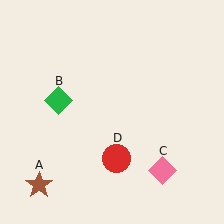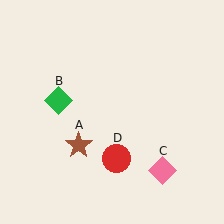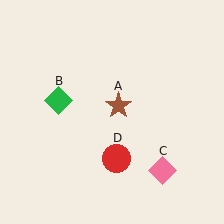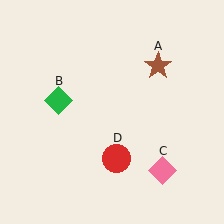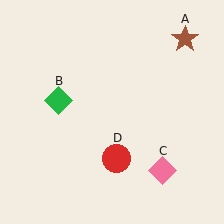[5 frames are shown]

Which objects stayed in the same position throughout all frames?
Green diamond (object B) and pink diamond (object C) and red circle (object D) remained stationary.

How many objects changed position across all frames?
1 object changed position: brown star (object A).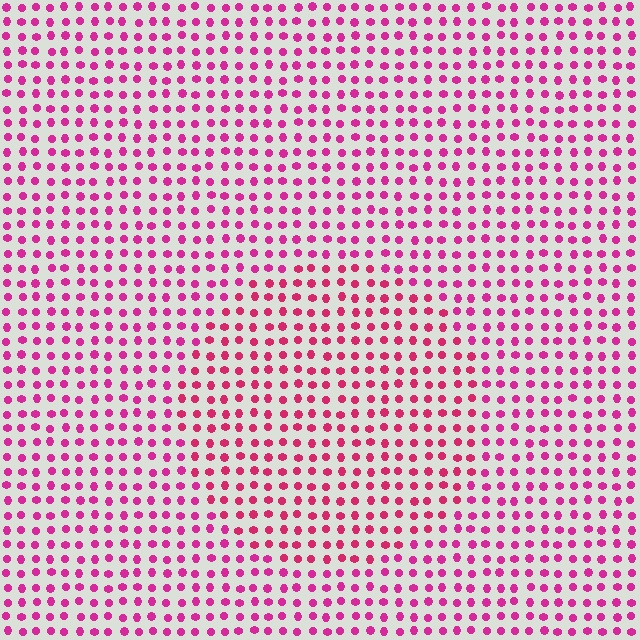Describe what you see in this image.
The image is filled with small magenta elements in a uniform arrangement. A circle-shaped region is visible where the elements are tinted to a slightly different hue, forming a subtle color boundary.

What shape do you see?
I see a circle.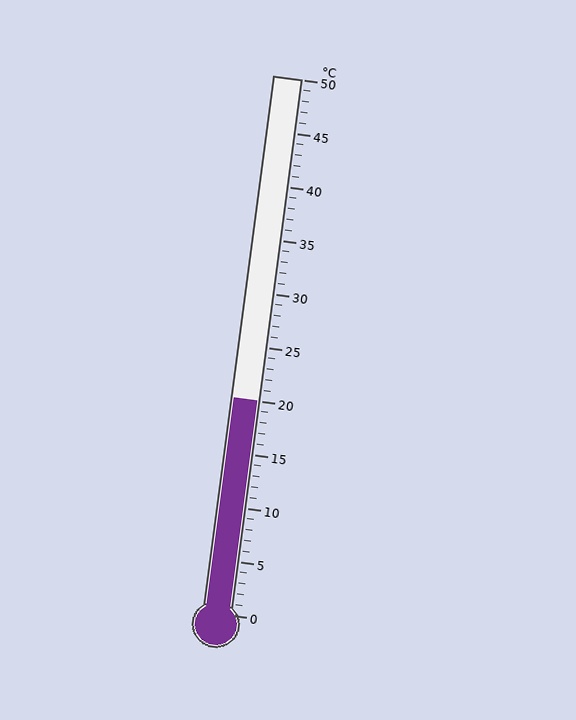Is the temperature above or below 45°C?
The temperature is below 45°C.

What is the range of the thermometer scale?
The thermometer scale ranges from 0°C to 50°C.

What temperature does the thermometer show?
The thermometer shows approximately 20°C.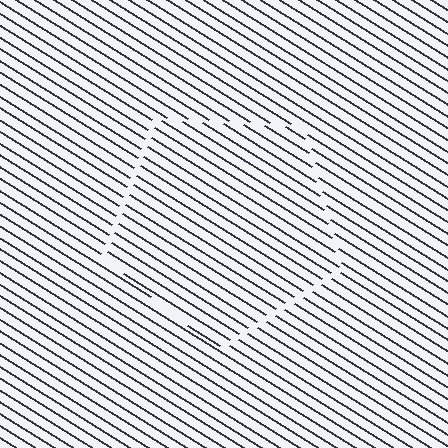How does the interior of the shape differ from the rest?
The interior of the shape contains the same grating, shifted by half a period — the contour is defined by the phase discontinuity where line-ends from the inner and outer gratings abut.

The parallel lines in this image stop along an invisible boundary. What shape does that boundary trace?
An illusory pentagon. The interior of the shape contains the same grating, shifted by half a period — the contour is defined by the phase discontinuity where line-ends from the inner and outer gratings abut.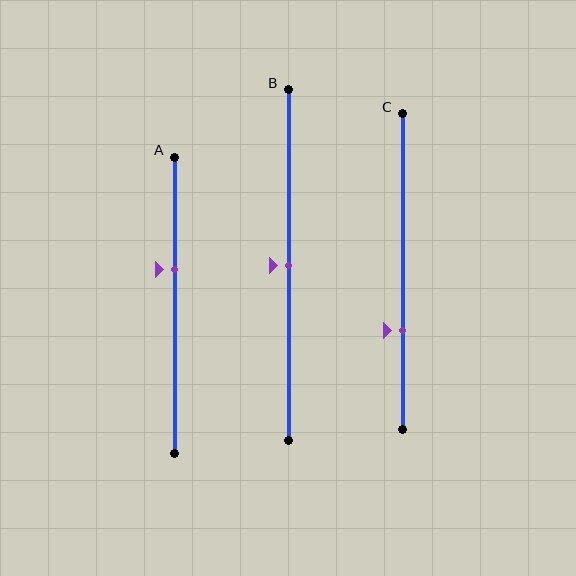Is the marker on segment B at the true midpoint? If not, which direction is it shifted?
Yes, the marker on segment B is at the true midpoint.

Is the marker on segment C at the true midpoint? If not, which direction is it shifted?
No, the marker on segment C is shifted downward by about 19% of the segment length.